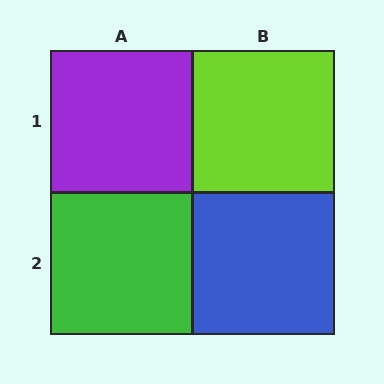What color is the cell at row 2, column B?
Blue.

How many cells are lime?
1 cell is lime.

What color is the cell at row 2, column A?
Green.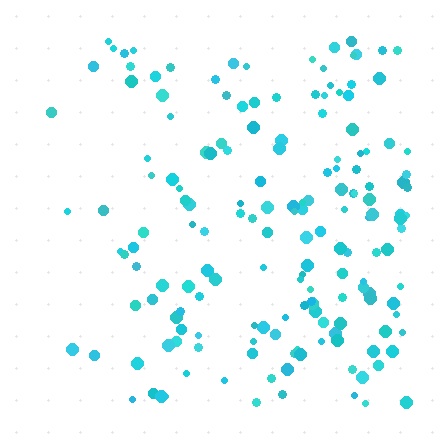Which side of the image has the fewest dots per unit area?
The left.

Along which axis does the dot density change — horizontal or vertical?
Horizontal.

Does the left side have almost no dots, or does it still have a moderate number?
Still a moderate number, just noticeably fewer than the right.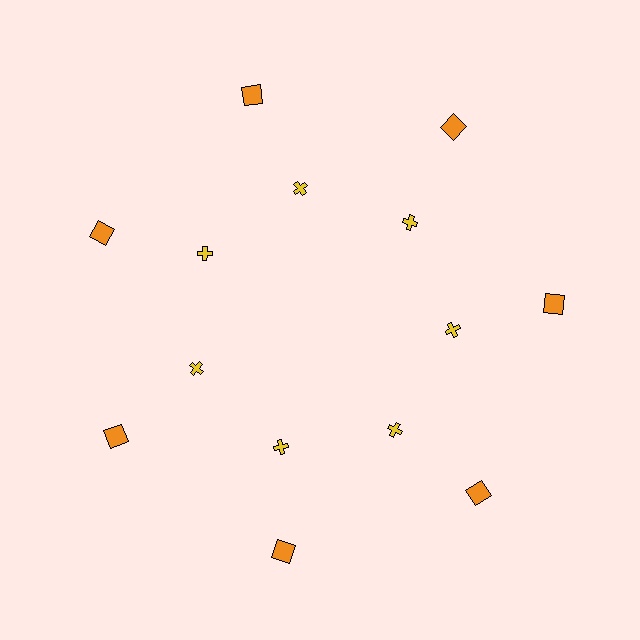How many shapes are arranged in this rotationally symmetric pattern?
There are 14 shapes, arranged in 7 groups of 2.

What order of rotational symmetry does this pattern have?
This pattern has 7-fold rotational symmetry.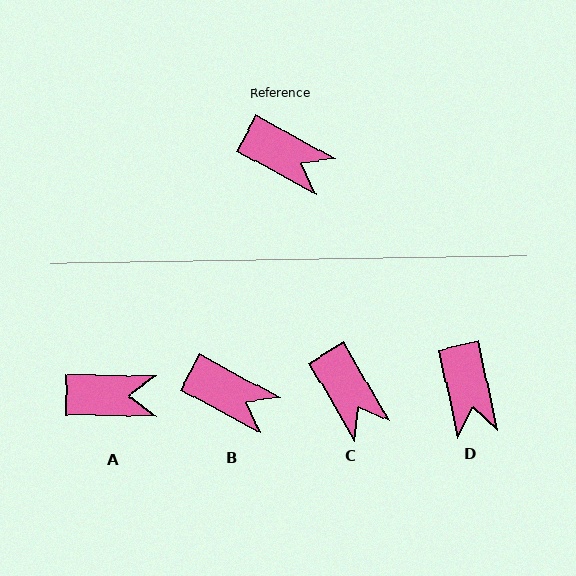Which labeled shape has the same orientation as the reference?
B.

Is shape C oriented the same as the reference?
No, it is off by about 31 degrees.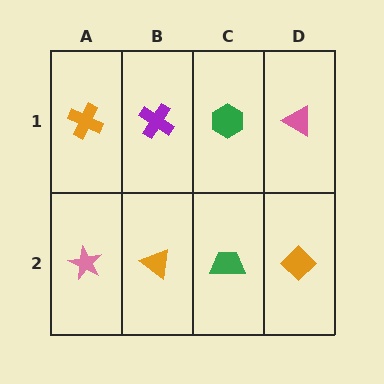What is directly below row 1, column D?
An orange diamond.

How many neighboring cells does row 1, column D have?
2.